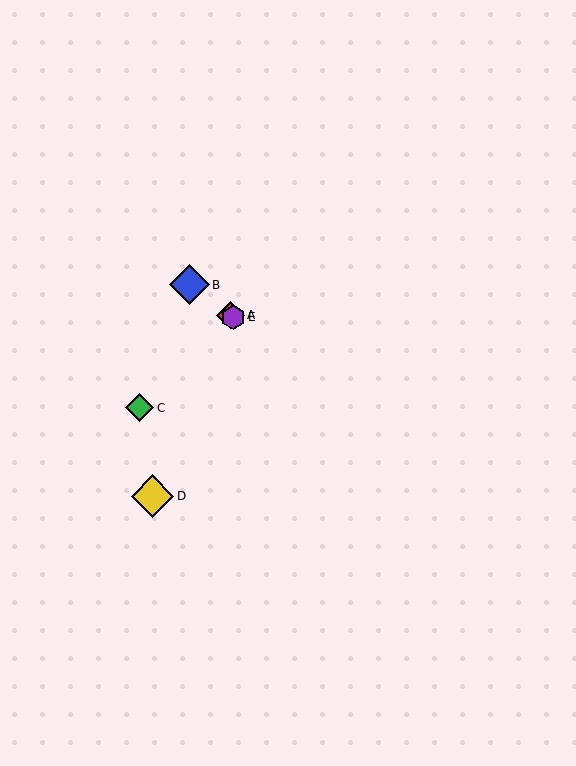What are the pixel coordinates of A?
Object A is at (231, 315).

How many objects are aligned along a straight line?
3 objects (A, B, E) are aligned along a straight line.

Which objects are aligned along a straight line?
Objects A, B, E are aligned along a straight line.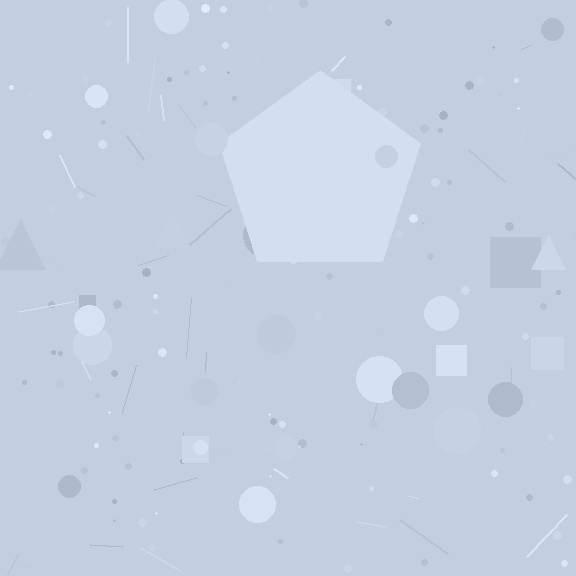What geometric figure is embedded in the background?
A pentagon is embedded in the background.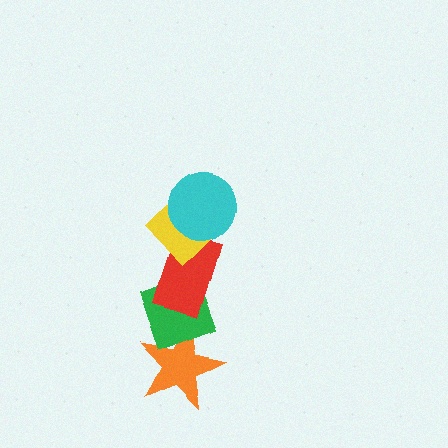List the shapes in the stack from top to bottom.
From top to bottom: the cyan circle, the yellow diamond, the red rectangle, the green diamond, the orange star.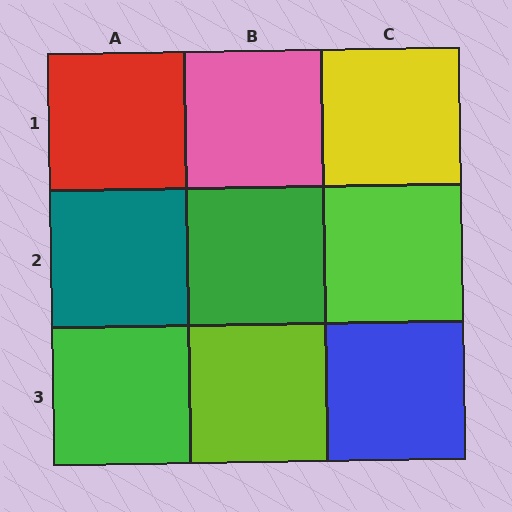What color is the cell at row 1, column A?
Red.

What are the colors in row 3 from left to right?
Green, lime, blue.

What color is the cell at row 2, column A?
Teal.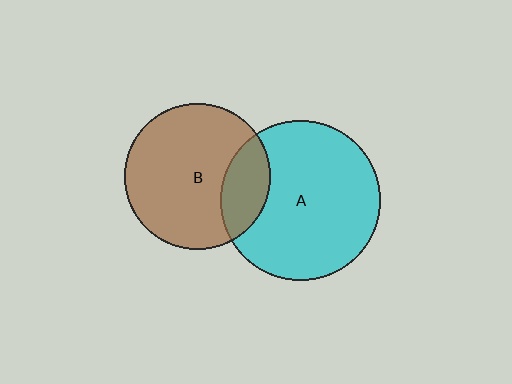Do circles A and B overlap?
Yes.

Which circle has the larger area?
Circle A (cyan).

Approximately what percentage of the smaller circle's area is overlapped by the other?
Approximately 20%.